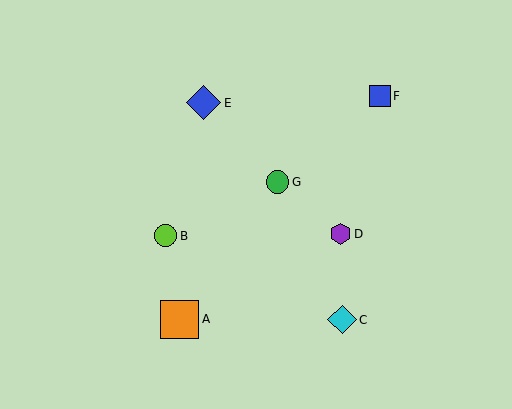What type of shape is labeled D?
Shape D is a purple hexagon.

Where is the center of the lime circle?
The center of the lime circle is at (166, 236).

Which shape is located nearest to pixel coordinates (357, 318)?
The cyan diamond (labeled C) at (342, 320) is nearest to that location.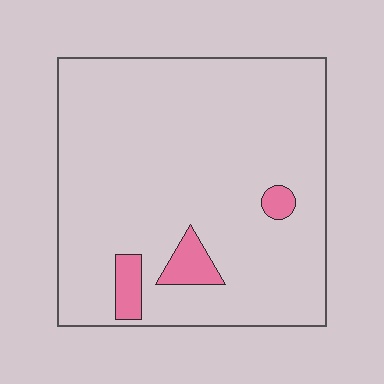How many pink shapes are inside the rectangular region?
3.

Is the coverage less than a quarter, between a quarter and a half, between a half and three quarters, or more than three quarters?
Less than a quarter.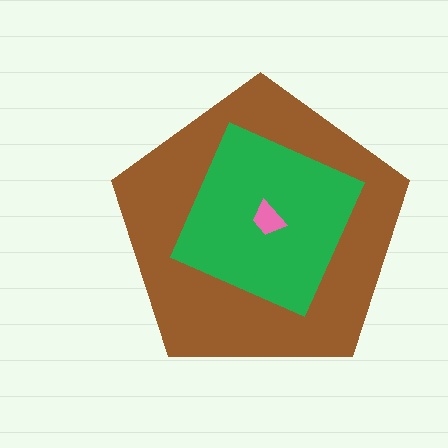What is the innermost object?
The pink trapezoid.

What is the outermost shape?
The brown pentagon.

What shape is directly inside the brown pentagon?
The green square.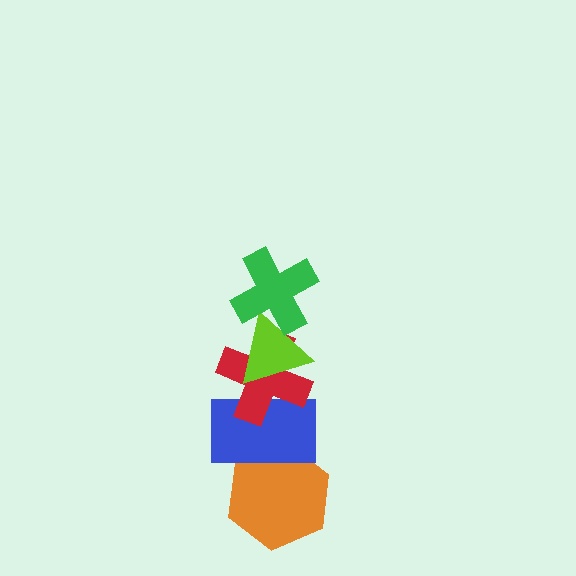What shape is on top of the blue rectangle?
The red cross is on top of the blue rectangle.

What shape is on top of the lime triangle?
The green cross is on top of the lime triangle.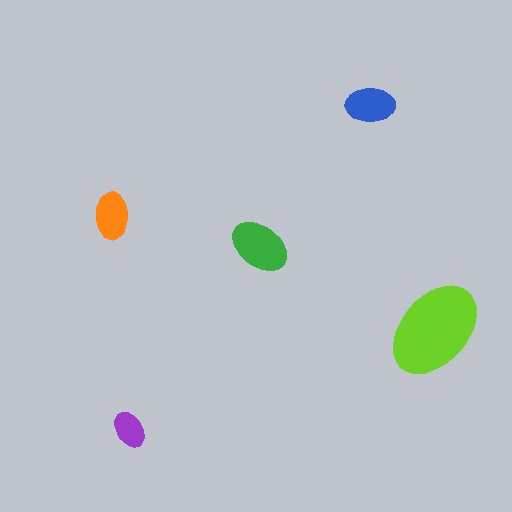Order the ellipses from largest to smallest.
the lime one, the green one, the blue one, the orange one, the purple one.